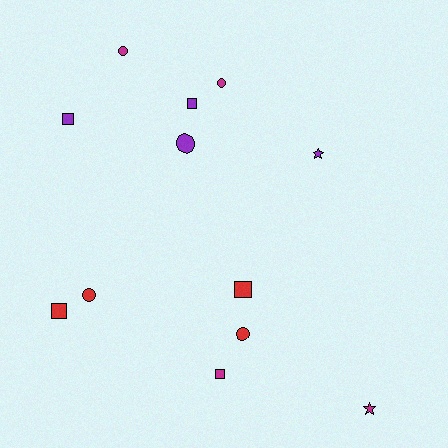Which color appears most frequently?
Red, with 4 objects.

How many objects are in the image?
There are 12 objects.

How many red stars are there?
There are no red stars.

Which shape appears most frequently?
Circle, with 5 objects.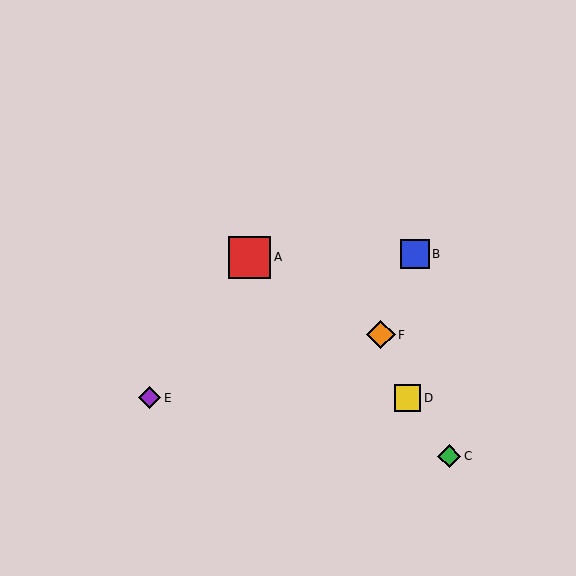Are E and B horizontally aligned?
No, E is at y≈398 and B is at y≈254.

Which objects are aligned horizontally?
Objects D, E are aligned horizontally.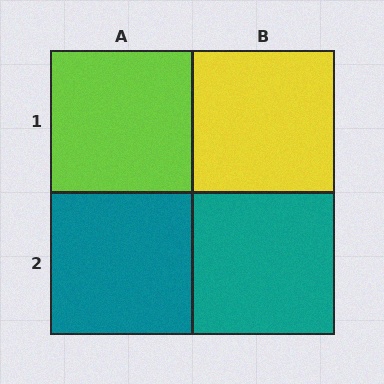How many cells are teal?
2 cells are teal.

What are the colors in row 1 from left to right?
Lime, yellow.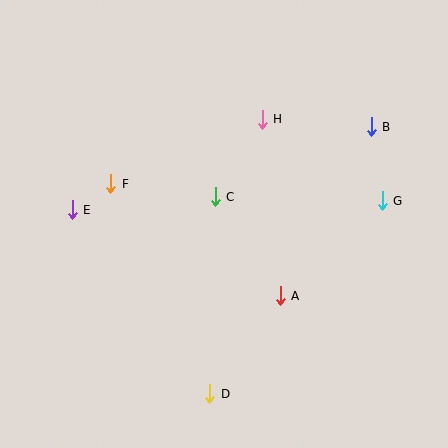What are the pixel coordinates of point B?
Point B is at (371, 127).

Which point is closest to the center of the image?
Point C at (215, 197) is closest to the center.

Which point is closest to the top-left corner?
Point F is closest to the top-left corner.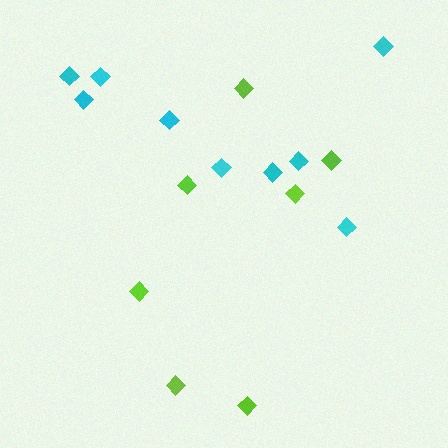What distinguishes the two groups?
There are 2 groups: one group of lime diamonds (7) and one group of cyan diamonds (9).